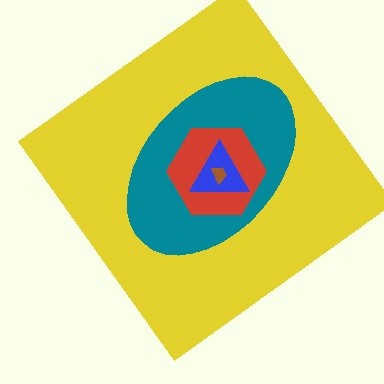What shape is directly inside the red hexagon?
The blue triangle.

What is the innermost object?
The brown trapezoid.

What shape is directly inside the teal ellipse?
The red hexagon.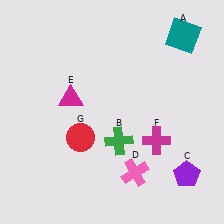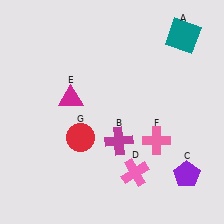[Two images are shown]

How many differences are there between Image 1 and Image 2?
There are 2 differences between the two images.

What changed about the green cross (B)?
In Image 1, B is green. In Image 2, it changed to magenta.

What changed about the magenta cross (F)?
In Image 1, F is magenta. In Image 2, it changed to pink.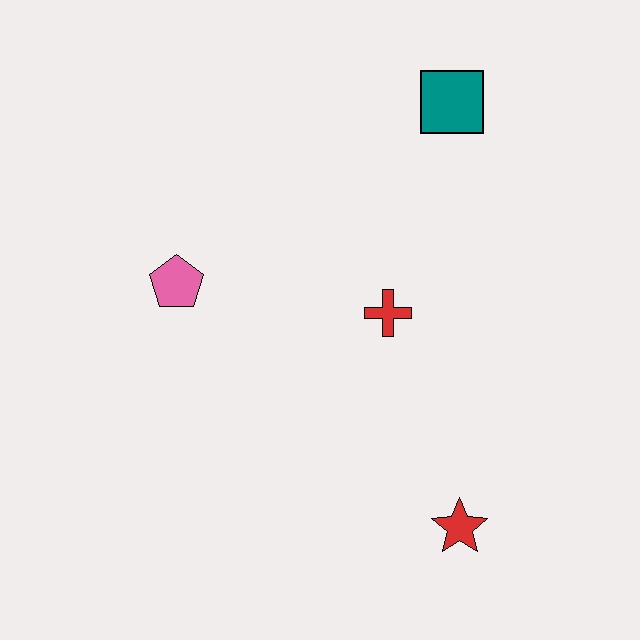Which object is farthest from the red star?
The teal square is farthest from the red star.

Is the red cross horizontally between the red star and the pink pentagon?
Yes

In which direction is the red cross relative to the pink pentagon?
The red cross is to the right of the pink pentagon.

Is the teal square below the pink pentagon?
No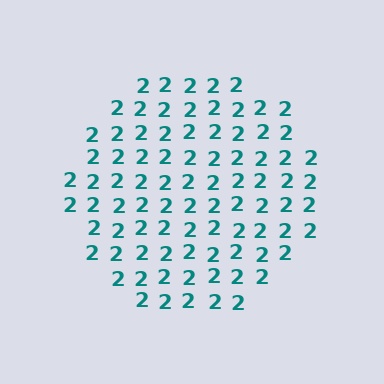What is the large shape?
The large shape is a circle.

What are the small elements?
The small elements are digit 2's.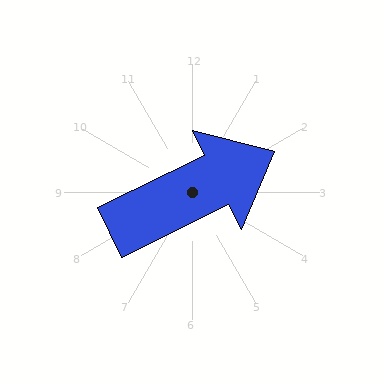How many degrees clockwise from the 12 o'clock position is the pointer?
Approximately 64 degrees.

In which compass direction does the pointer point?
Northeast.